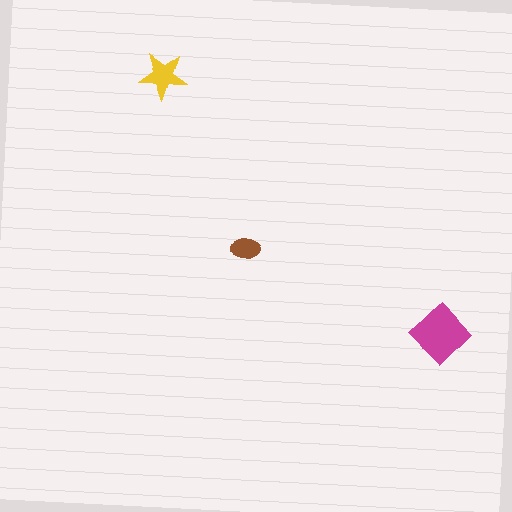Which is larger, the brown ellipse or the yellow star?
The yellow star.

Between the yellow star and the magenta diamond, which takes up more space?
The magenta diamond.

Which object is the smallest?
The brown ellipse.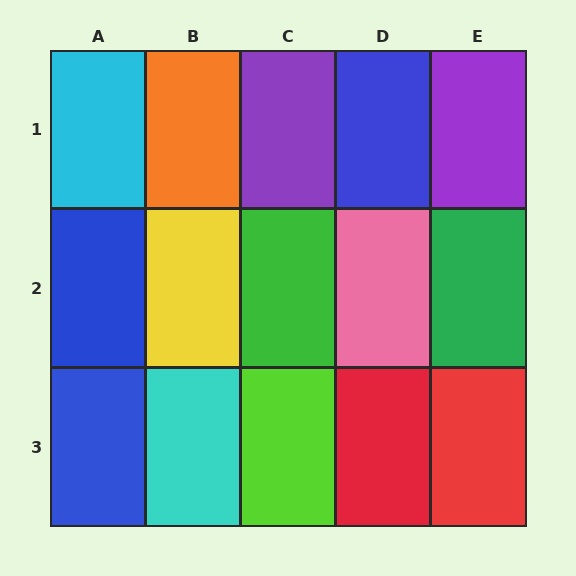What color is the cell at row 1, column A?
Cyan.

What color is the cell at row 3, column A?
Blue.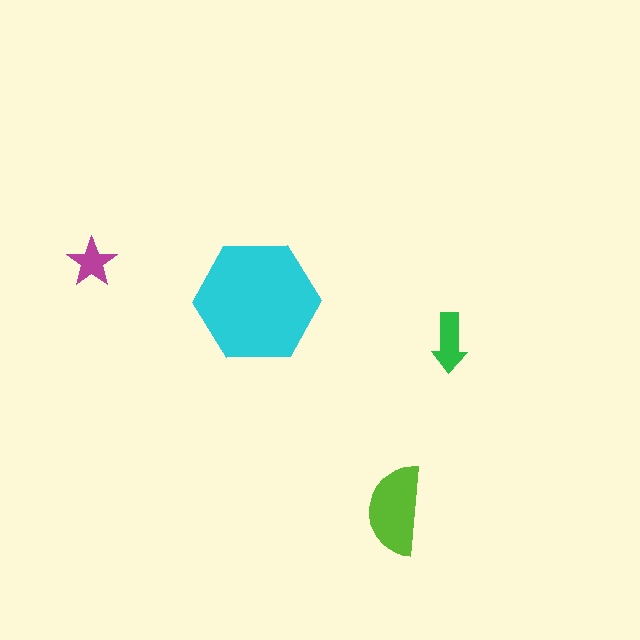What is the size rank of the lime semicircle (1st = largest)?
2nd.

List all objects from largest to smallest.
The cyan hexagon, the lime semicircle, the green arrow, the magenta star.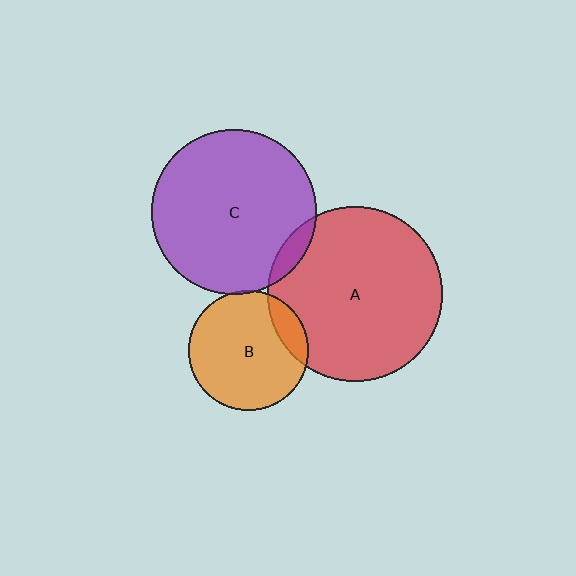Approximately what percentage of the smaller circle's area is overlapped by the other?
Approximately 5%.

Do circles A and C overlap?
Yes.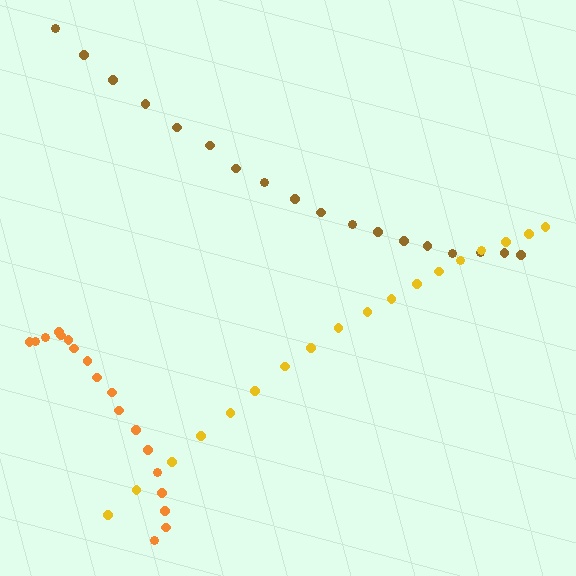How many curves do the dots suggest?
There are 3 distinct paths.